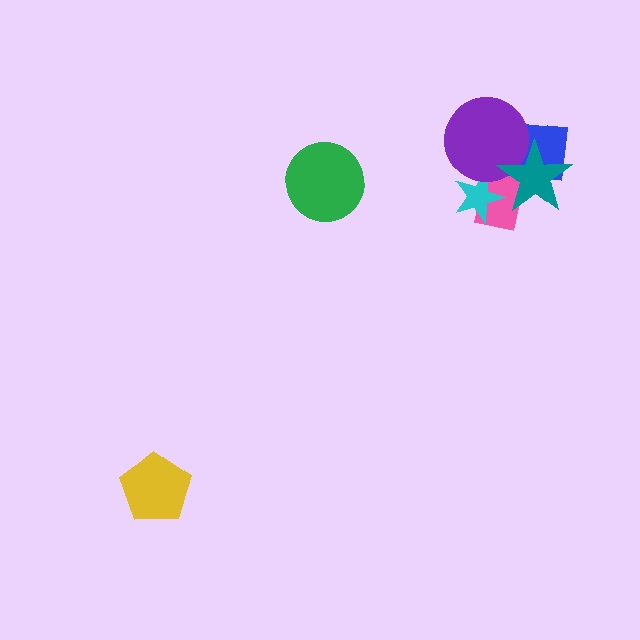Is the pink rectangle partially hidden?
Yes, it is partially covered by another shape.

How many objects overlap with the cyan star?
3 objects overlap with the cyan star.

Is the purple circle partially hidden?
Yes, it is partially covered by another shape.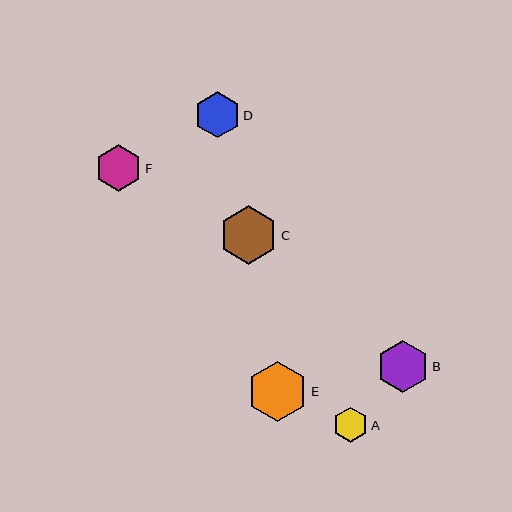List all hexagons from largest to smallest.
From largest to smallest: E, C, B, F, D, A.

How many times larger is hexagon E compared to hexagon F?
Hexagon E is approximately 1.3 times the size of hexagon F.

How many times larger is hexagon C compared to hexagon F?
Hexagon C is approximately 1.3 times the size of hexagon F.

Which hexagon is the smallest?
Hexagon A is the smallest with a size of approximately 35 pixels.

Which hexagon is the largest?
Hexagon E is the largest with a size of approximately 60 pixels.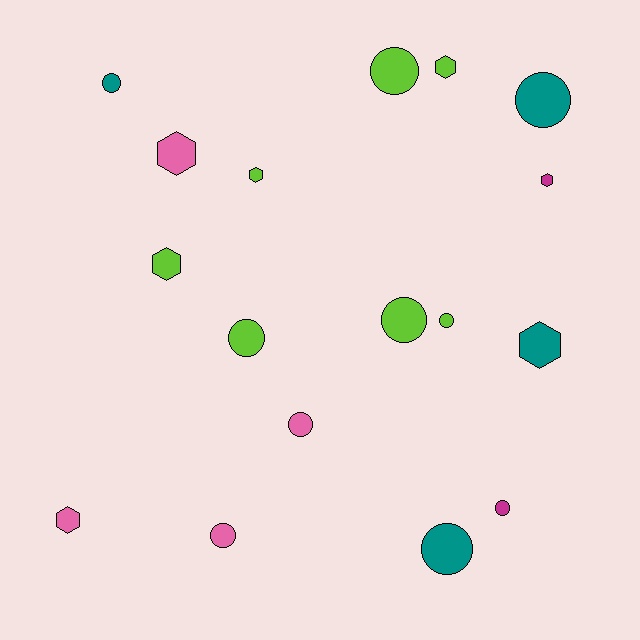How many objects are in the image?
There are 17 objects.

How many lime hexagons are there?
There are 3 lime hexagons.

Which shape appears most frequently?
Circle, with 10 objects.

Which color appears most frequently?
Lime, with 7 objects.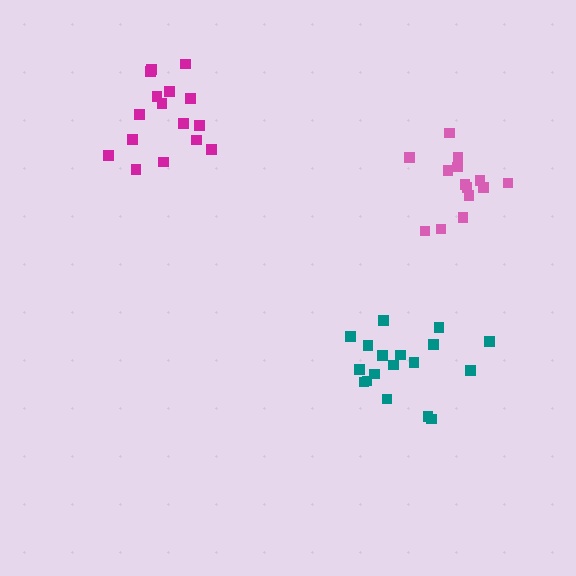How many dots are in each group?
Group 1: 18 dots, Group 2: 14 dots, Group 3: 16 dots (48 total).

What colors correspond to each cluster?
The clusters are colored: teal, pink, magenta.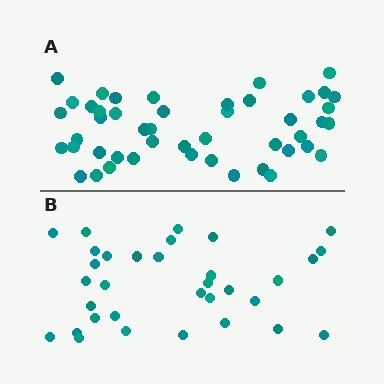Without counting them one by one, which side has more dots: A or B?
Region A (the top region) has more dots.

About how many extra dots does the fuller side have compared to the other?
Region A has approximately 15 more dots than region B.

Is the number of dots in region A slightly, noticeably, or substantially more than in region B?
Region A has noticeably more, but not dramatically so. The ratio is roughly 1.4 to 1.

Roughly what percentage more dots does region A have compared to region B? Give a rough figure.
About 40% more.